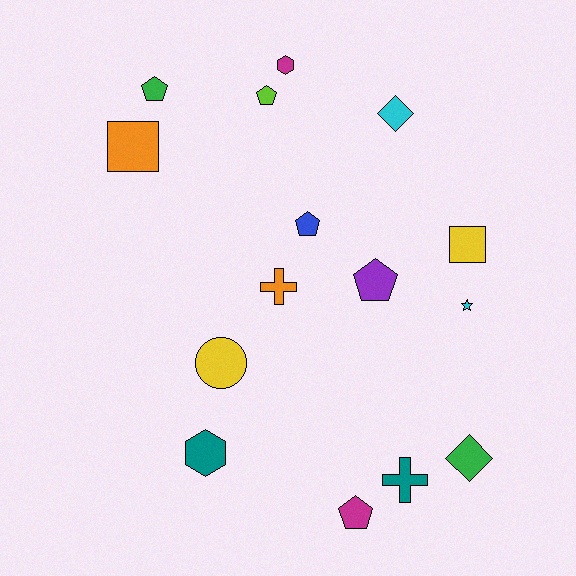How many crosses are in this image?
There are 2 crosses.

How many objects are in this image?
There are 15 objects.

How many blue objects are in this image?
There is 1 blue object.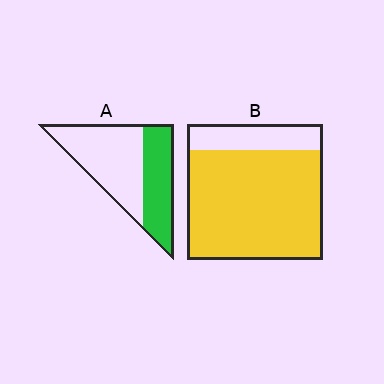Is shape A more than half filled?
No.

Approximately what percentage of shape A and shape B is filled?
A is approximately 40% and B is approximately 80%.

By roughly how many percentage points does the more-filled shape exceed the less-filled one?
By roughly 40 percentage points (B over A).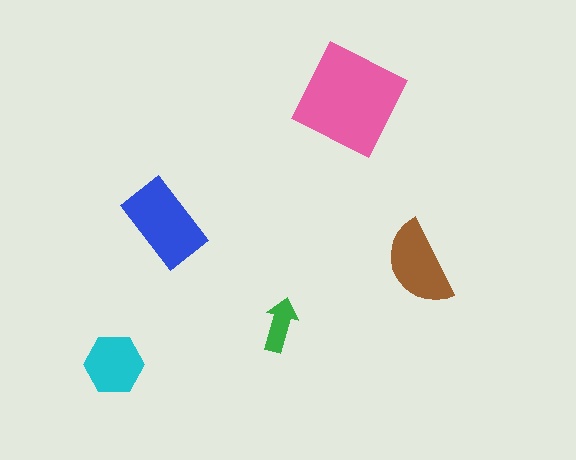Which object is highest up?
The pink diamond is topmost.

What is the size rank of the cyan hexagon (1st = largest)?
4th.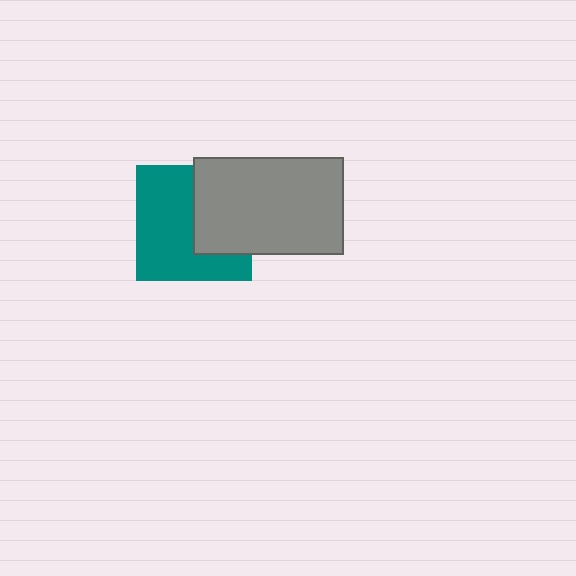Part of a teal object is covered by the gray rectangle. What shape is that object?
It is a square.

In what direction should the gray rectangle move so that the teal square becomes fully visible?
The gray rectangle should move right. That is the shortest direction to clear the overlap and leave the teal square fully visible.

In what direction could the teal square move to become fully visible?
The teal square could move left. That would shift it out from behind the gray rectangle entirely.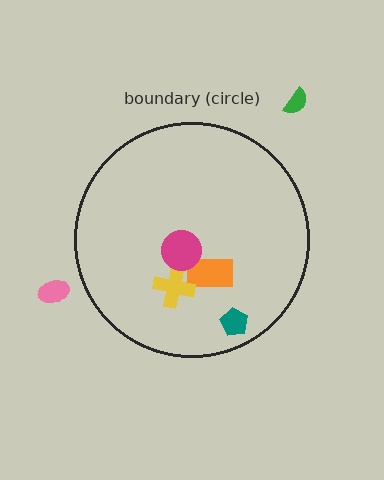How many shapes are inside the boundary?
4 inside, 2 outside.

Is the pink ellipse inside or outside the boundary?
Outside.